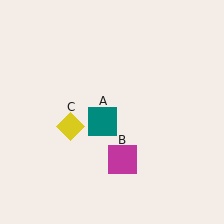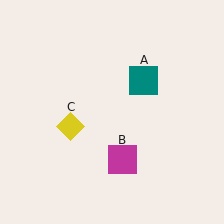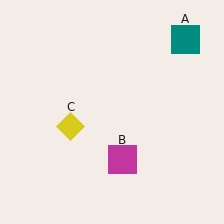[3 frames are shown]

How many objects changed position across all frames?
1 object changed position: teal square (object A).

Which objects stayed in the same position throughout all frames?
Magenta square (object B) and yellow diamond (object C) remained stationary.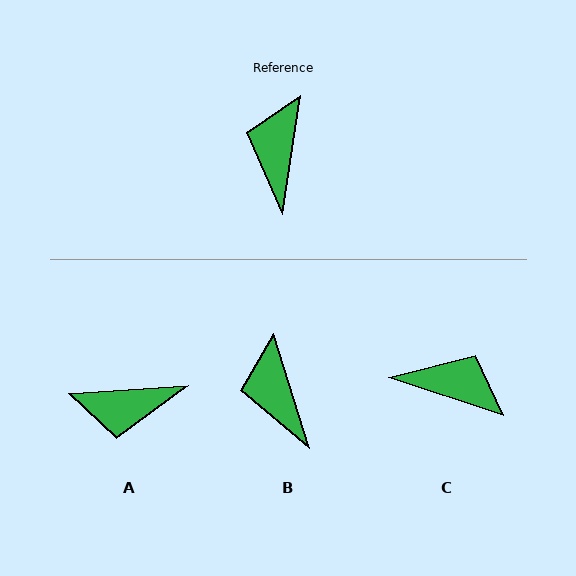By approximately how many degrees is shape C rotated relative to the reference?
Approximately 99 degrees clockwise.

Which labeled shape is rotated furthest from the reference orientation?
A, about 102 degrees away.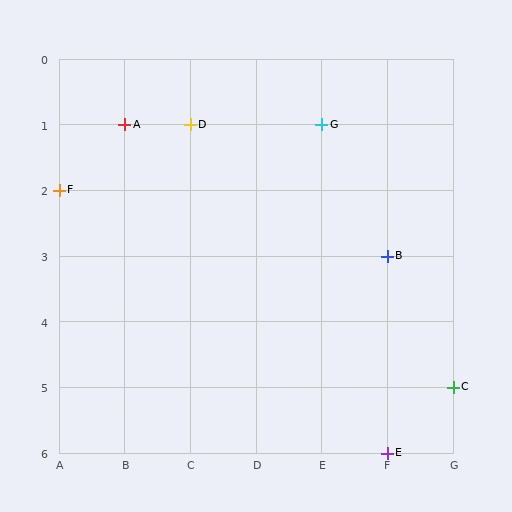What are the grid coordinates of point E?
Point E is at grid coordinates (F, 6).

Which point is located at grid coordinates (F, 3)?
Point B is at (F, 3).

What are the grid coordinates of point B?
Point B is at grid coordinates (F, 3).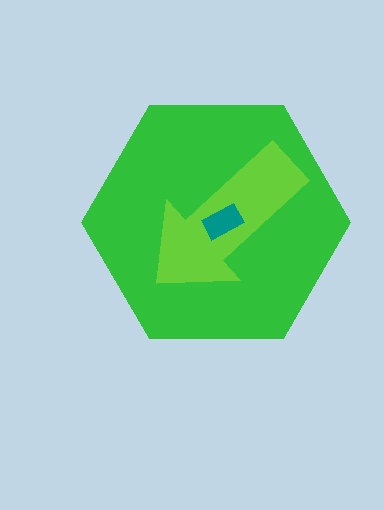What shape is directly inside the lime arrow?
The teal rectangle.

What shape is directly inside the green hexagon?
The lime arrow.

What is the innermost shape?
The teal rectangle.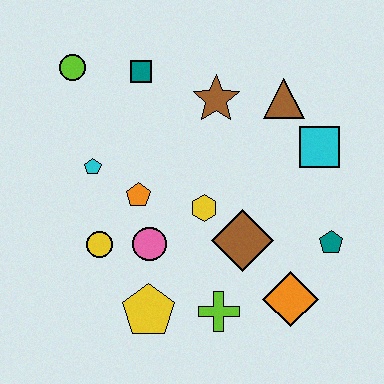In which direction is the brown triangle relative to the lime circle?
The brown triangle is to the right of the lime circle.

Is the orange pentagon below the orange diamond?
No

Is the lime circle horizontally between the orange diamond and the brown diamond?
No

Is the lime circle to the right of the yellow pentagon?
No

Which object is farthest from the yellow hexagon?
The lime circle is farthest from the yellow hexagon.